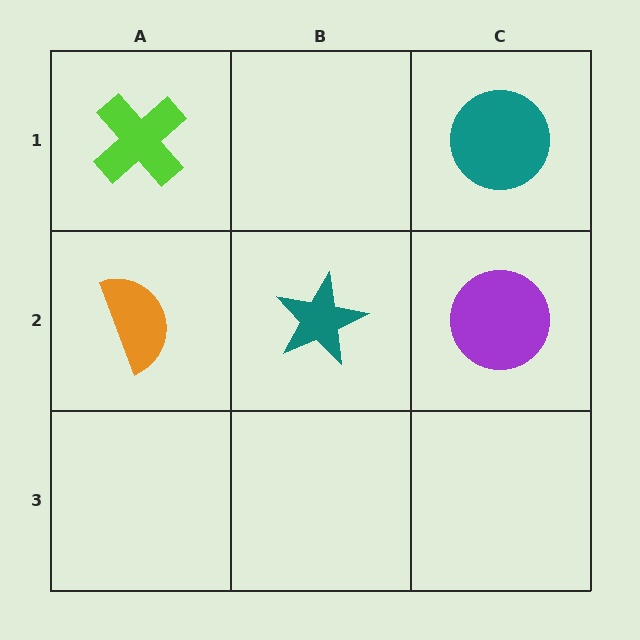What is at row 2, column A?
An orange semicircle.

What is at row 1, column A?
A lime cross.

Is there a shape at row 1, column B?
No, that cell is empty.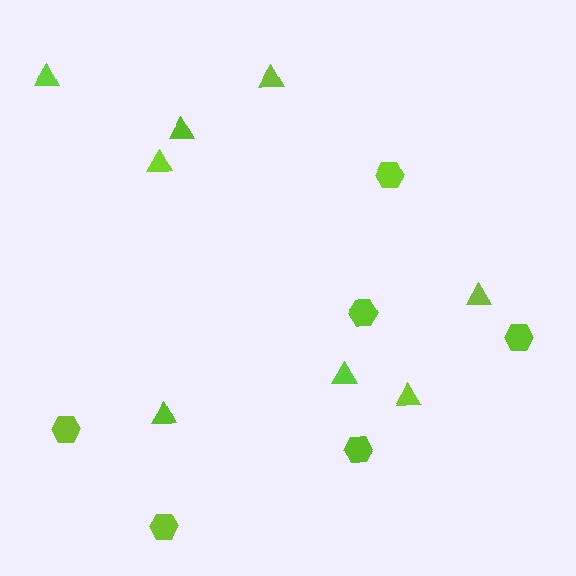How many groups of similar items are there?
There are 2 groups: one group of hexagons (6) and one group of triangles (8).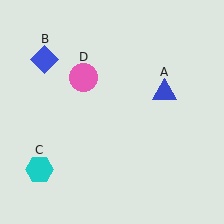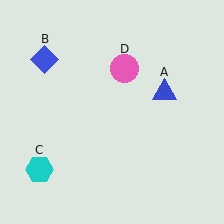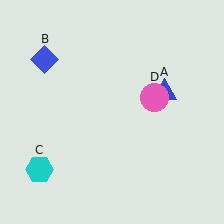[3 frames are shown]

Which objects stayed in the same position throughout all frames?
Blue triangle (object A) and blue diamond (object B) and cyan hexagon (object C) remained stationary.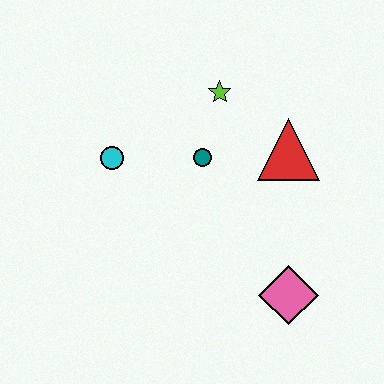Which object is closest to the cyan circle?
The teal circle is closest to the cyan circle.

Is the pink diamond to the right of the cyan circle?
Yes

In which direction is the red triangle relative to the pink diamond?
The red triangle is above the pink diamond.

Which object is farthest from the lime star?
The pink diamond is farthest from the lime star.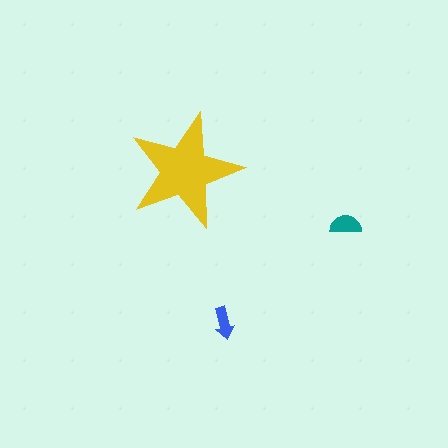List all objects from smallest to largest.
The blue arrow, the teal semicircle, the yellow star.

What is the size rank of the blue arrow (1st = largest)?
3rd.